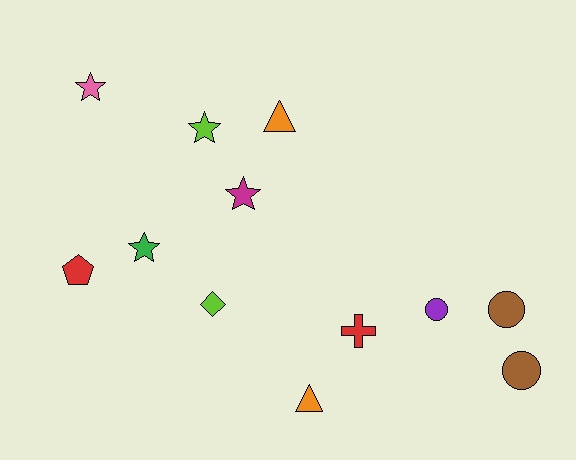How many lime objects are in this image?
There are 2 lime objects.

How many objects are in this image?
There are 12 objects.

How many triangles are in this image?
There are 2 triangles.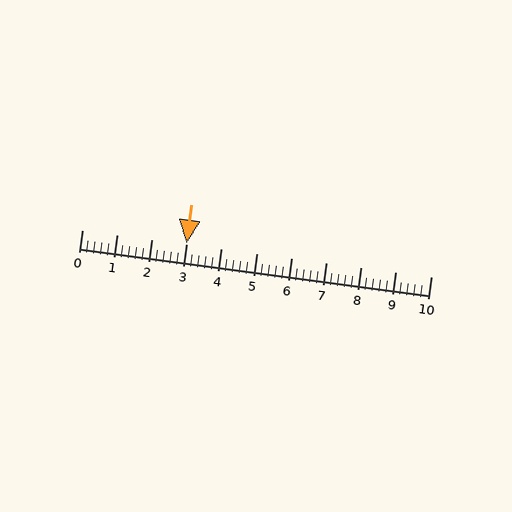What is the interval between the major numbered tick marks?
The major tick marks are spaced 1 units apart.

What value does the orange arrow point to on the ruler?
The orange arrow points to approximately 3.0.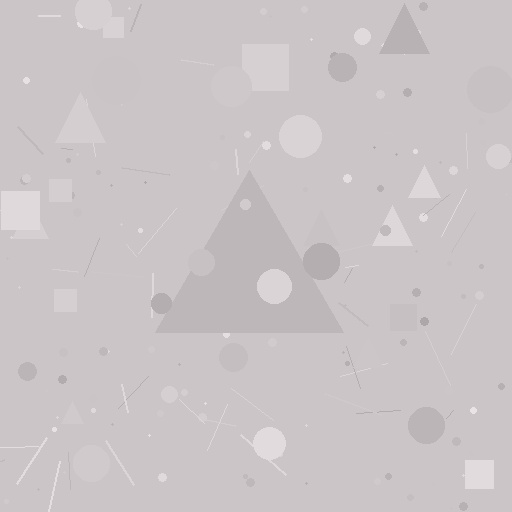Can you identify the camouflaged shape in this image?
The camouflaged shape is a triangle.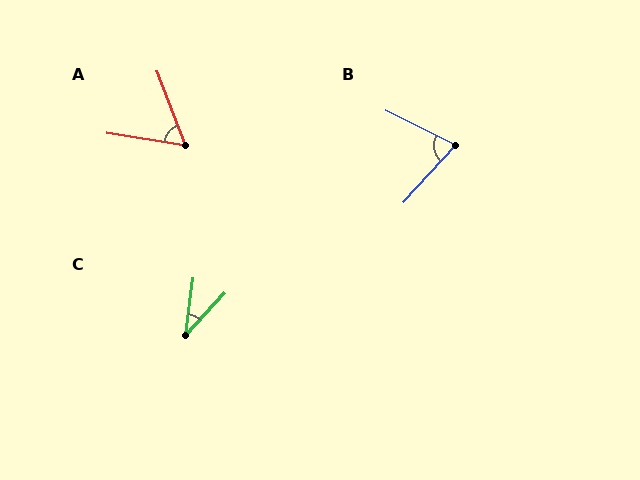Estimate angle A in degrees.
Approximately 60 degrees.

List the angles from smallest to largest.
C (35°), A (60°), B (74°).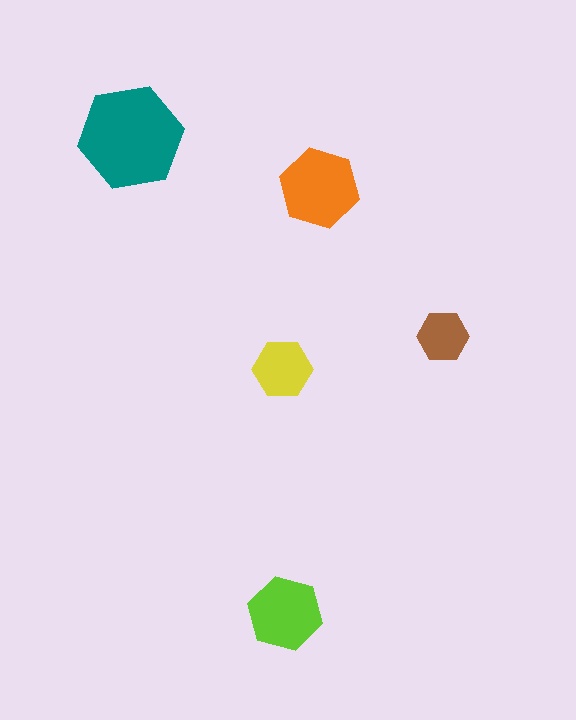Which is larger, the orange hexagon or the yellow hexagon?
The orange one.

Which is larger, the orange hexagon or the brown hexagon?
The orange one.